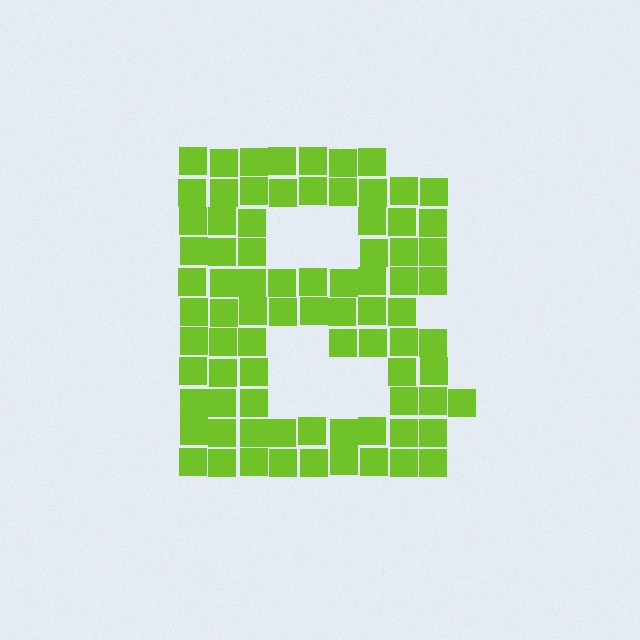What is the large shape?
The large shape is the letter B.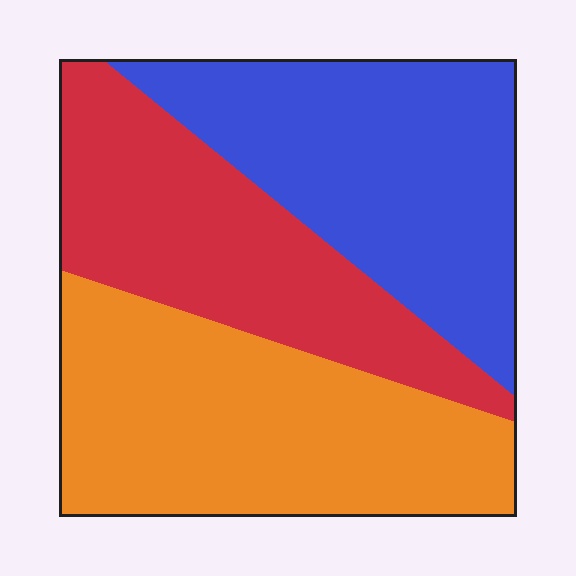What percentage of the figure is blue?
Blue takes up between a quarter and a half of the figure.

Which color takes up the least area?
Red, at roughly 30%.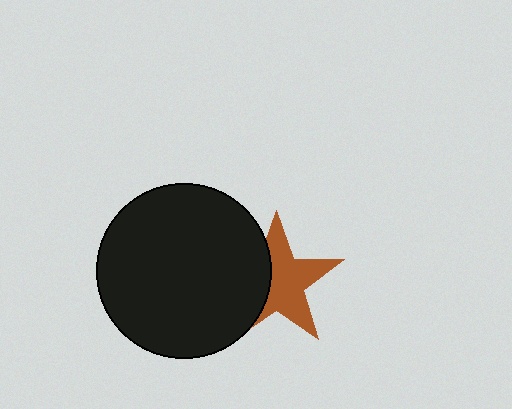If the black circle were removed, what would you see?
You would see the complete brown star.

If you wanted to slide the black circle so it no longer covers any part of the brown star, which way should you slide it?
Slide it left — that is the most direct way to separate the two shapes.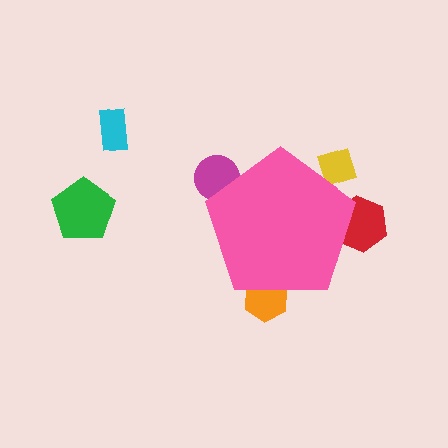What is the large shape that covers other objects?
A pink pentagon.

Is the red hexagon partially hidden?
Yes, the red hexagon is partially hidden behind the pink pentagon.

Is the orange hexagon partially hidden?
Yes, the orange hexagon is partially hidden behind the pink pentagon.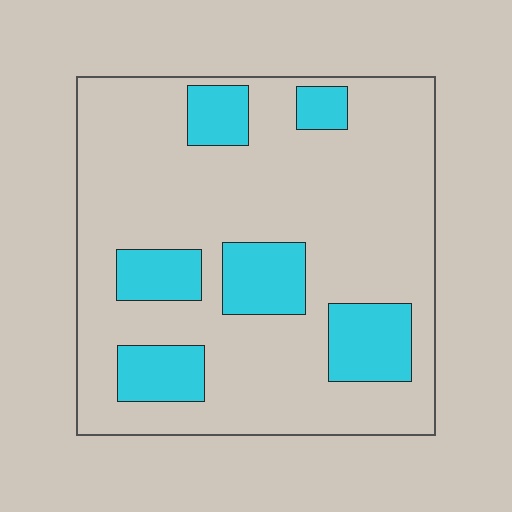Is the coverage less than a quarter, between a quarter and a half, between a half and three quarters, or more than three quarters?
Less than a quarter.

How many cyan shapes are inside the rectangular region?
6.